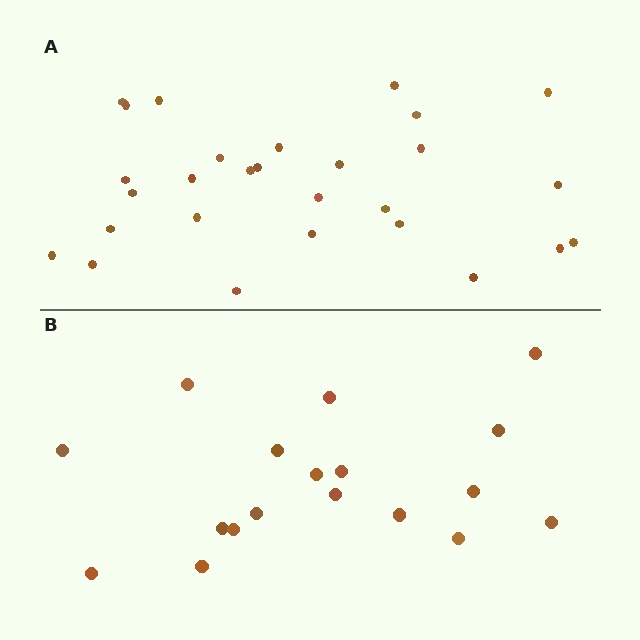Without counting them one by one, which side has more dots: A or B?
Region A (the top region) has more dots.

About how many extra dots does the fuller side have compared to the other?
Region A has roughly 10 or so more dots than region B.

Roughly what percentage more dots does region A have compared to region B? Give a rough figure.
About 55% more.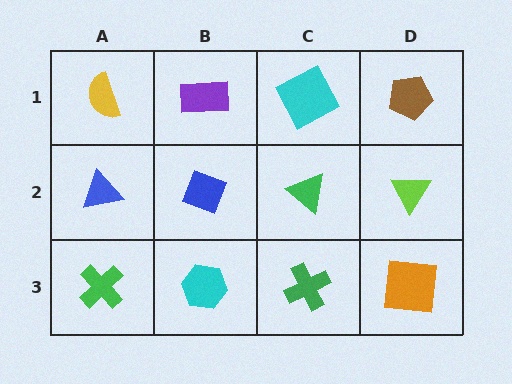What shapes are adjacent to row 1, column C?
A green triangle (row 2, column C), a purple rectangle (row 1, column B), a brown pentagon (row 1, column D).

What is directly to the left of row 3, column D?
A green cross.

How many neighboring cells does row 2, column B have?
4.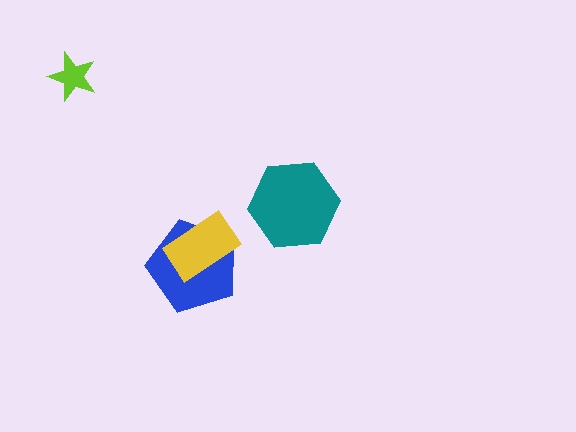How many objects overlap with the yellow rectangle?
1 object overlaps with the yellow rectangle.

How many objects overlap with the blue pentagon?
1 object overlaps with the blue pentagon.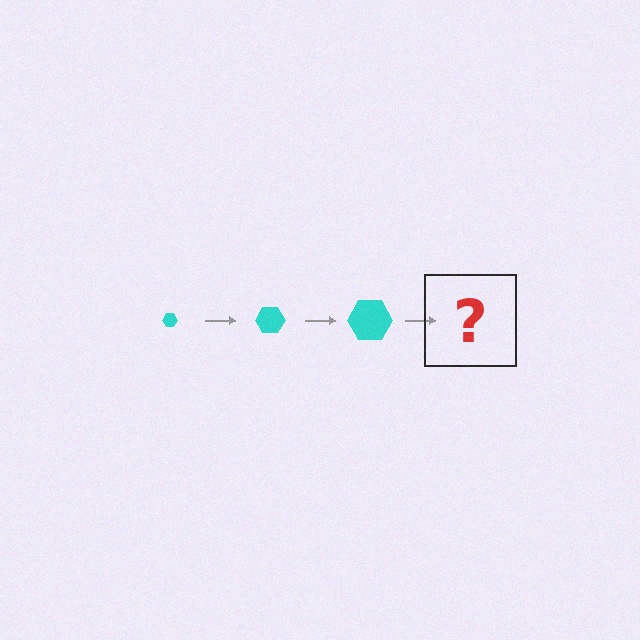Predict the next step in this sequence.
The next step is a cyan hexagon, larger than the previous one.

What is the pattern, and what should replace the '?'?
The pattern is that the hexagon gets progressively larger each step. The '?' should be a cyan hexagon, larger than the previous one.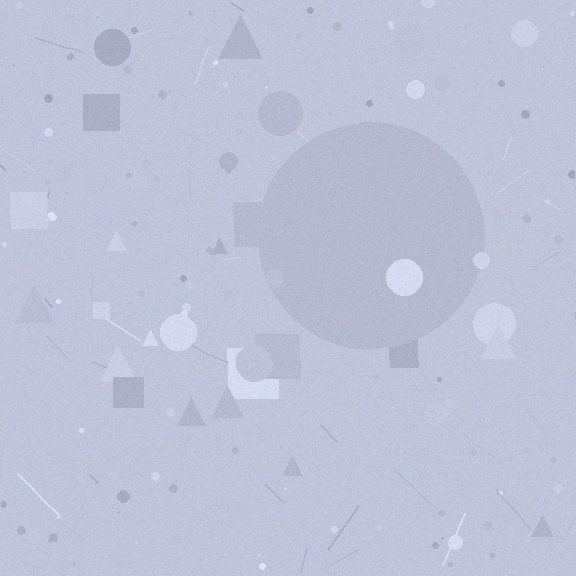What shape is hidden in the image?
A circle is hidden in the image.